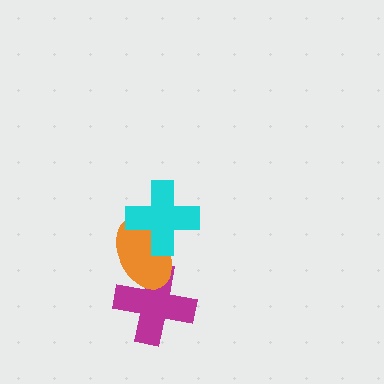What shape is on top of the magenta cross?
The orange ellipse is on top of the magenta cross.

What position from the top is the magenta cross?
The magenta cross is 3rd from the top.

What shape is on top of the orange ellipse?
The cyan cross is on top of the orange ellipse.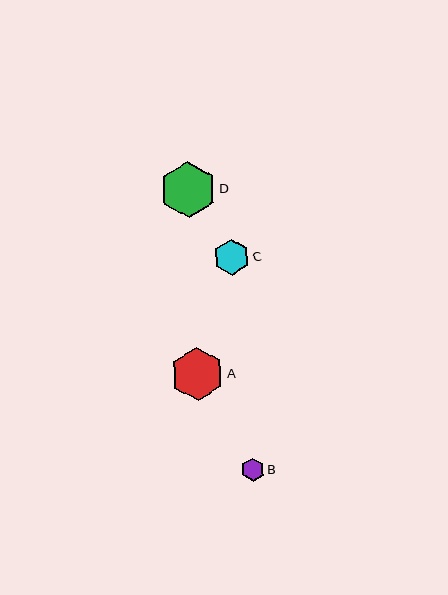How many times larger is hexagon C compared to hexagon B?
Hexagon C is approximately 1.6 times the size of hexagon B.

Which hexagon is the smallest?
Hexagon B is the smallest with a size of approximately 23 pixels.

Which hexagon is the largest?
Hexagon D is the largest with a size of approximately 56 pixels.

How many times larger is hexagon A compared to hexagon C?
Hexagon A is approximately 1.5 times the size of hexagon C.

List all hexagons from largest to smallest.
From largest to smallest: D, A, C, B.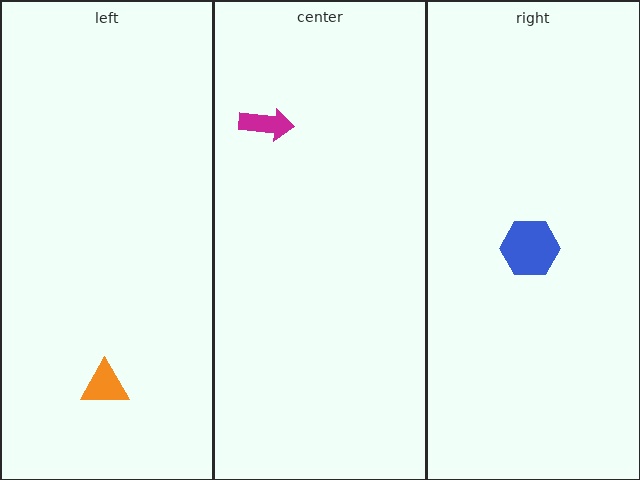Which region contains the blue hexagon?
The right region.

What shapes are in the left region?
The orange triangle.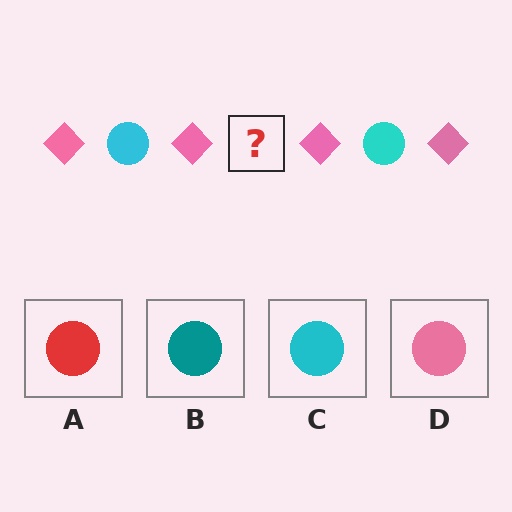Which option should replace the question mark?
Option C.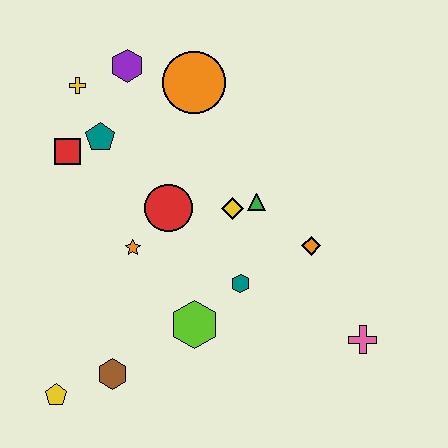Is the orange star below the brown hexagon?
No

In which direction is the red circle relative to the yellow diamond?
The red circle is to the left of the yellow diamond.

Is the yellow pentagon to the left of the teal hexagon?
Yes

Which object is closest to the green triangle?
The yellow diamond is closest to the green triangle.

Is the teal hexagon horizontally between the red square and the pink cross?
Yes